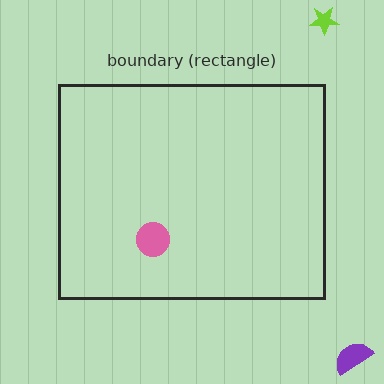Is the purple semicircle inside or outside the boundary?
Outside.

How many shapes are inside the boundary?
1 inside, 2 outside.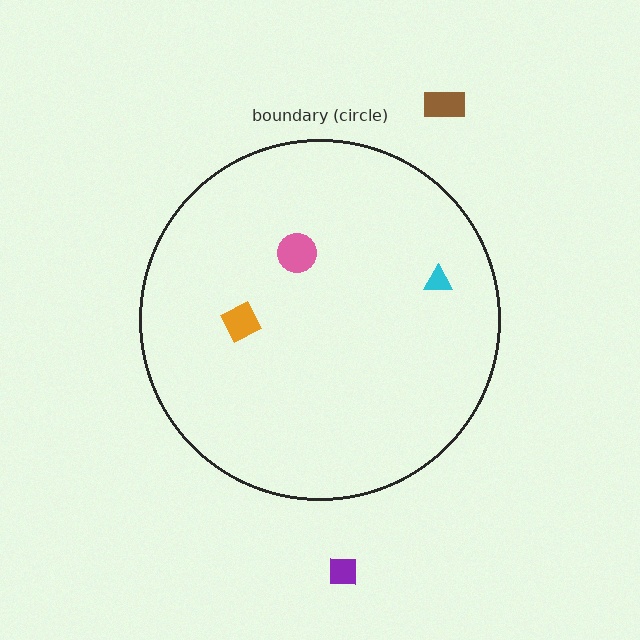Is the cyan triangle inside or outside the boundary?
Inside.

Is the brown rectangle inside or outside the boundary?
Outside.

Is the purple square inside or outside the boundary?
Outside.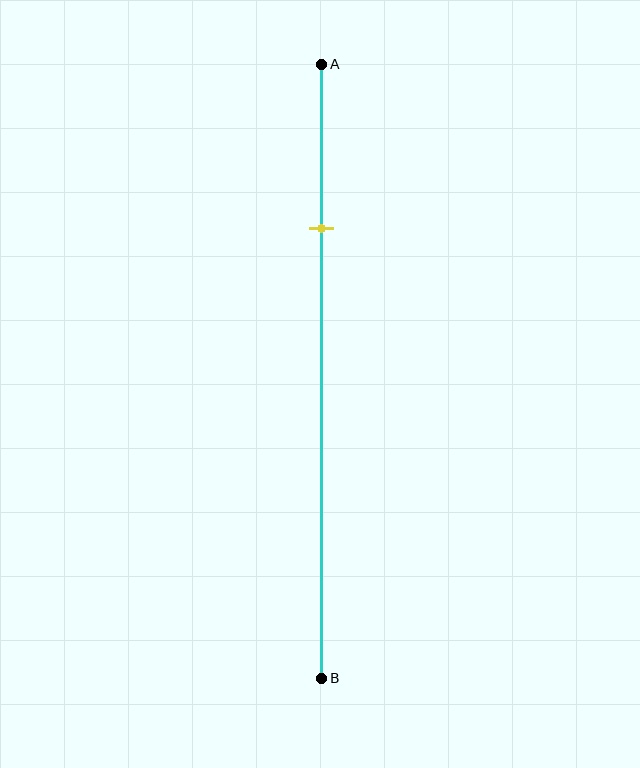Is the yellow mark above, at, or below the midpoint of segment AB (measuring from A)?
The yellow mark is above the midpoint of segment AB.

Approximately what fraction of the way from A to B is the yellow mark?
The yellow mark is approximately 25% of the way from A to B.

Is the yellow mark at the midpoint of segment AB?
No, the mark is at about 25% from A, not at the 50% midpoint.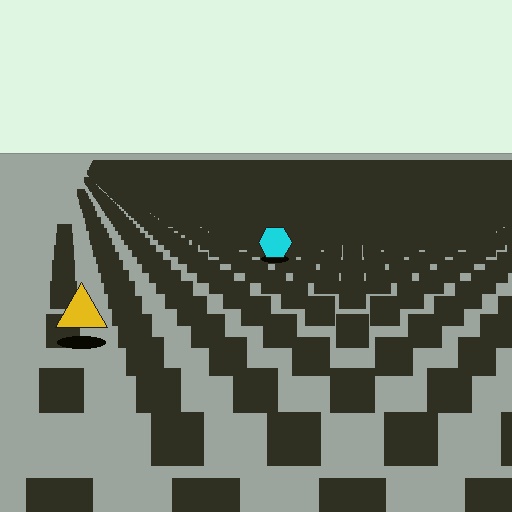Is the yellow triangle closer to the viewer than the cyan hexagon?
Yes. The yellow triangle is closer — you can tell from the texture gradient: the ground texture is coarser near it.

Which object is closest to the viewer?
The yellow triangle is closest. The texture marks near it are larger and more spread out.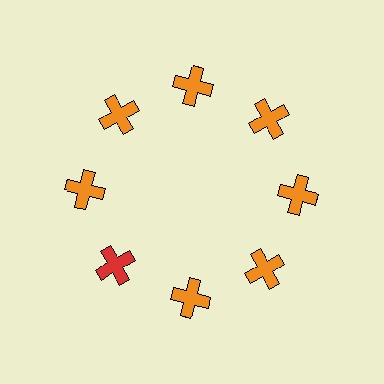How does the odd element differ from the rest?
It has a different color: red instead of orange.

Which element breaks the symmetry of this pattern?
The red cross at roughly the 8 o'clock position breaks the symmetry. All other shapes are orange crosses.